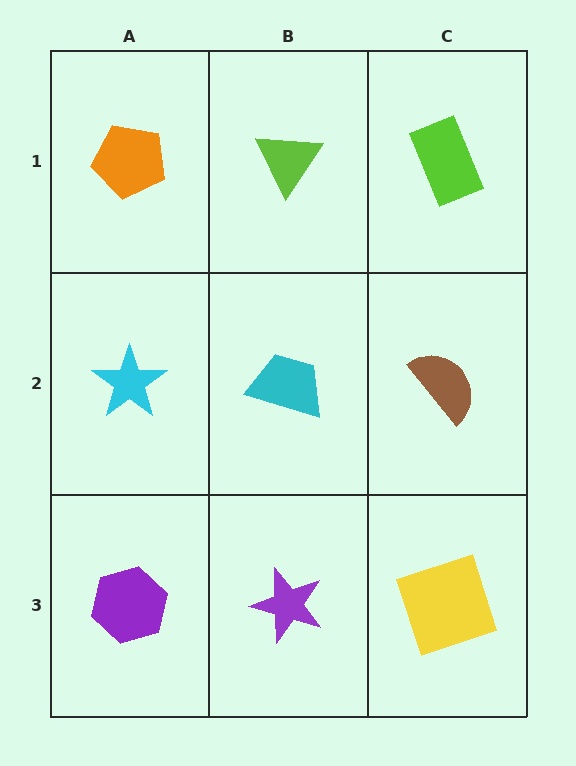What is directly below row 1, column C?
A brown semicircle.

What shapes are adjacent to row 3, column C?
A brown semicircle (row 2, column C), a purple star (row 3, column B).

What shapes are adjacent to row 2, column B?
A lime triangle (row 1, column B), a purple star (row 3, column B), a cyan star (row 2, column A), a brown semicircle (row 2, column C).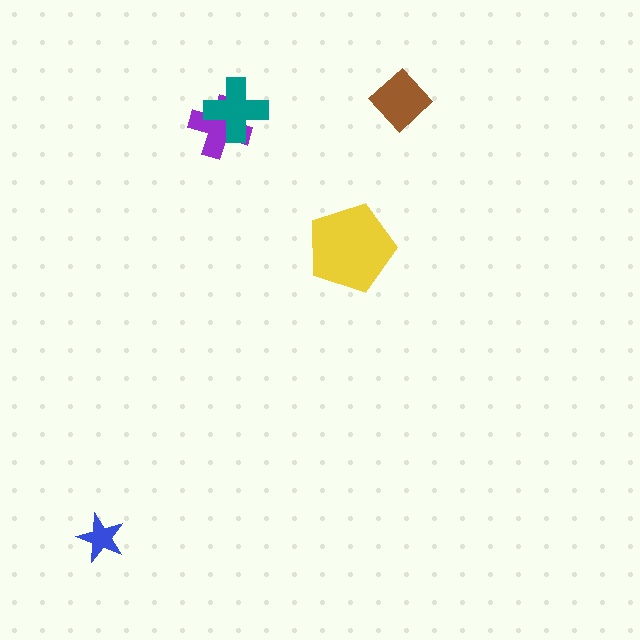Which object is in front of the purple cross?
The teal cross is in front of the purple cross.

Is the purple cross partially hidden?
Yes, it is partially covered by another shape.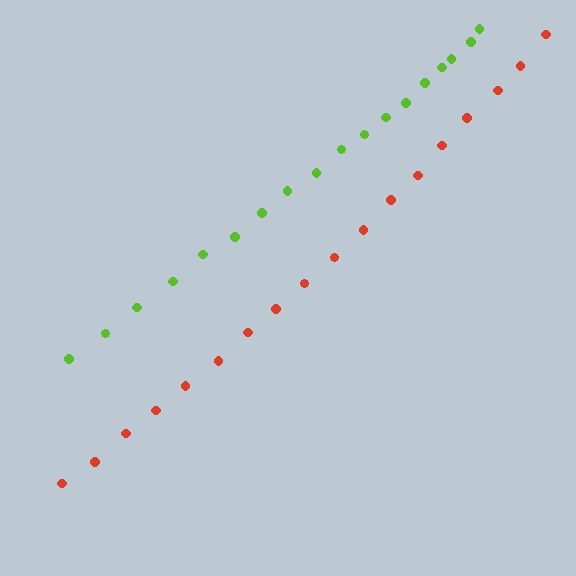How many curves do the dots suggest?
There are 2 distinct paths.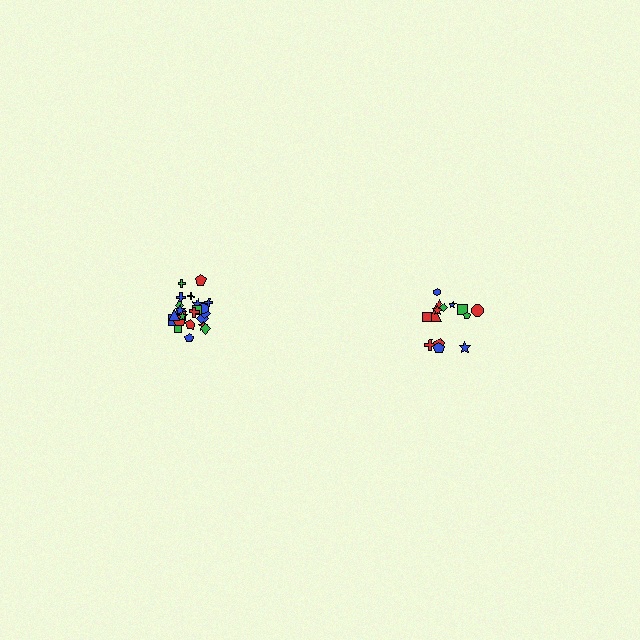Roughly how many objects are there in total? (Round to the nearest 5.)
Roughly 40 objects in total.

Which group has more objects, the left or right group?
The left group.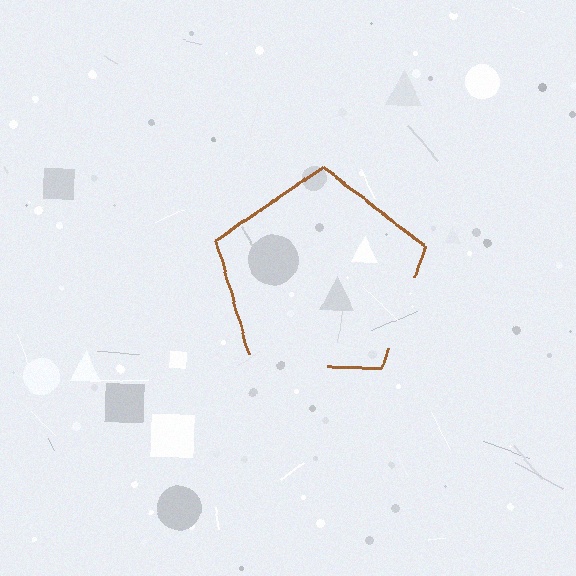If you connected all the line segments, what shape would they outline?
They would outline a pentagon.